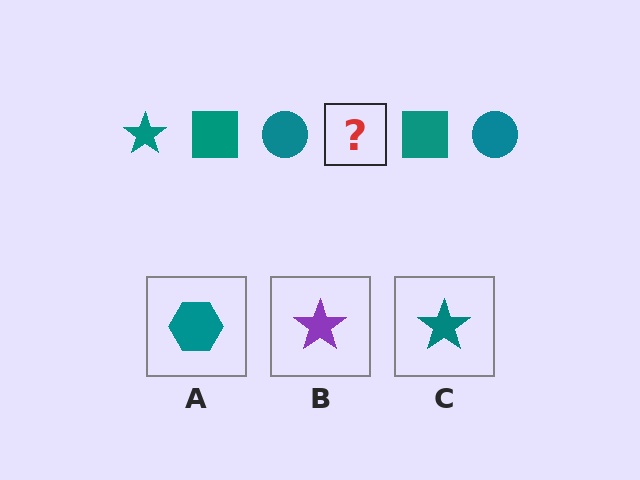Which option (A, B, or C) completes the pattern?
C.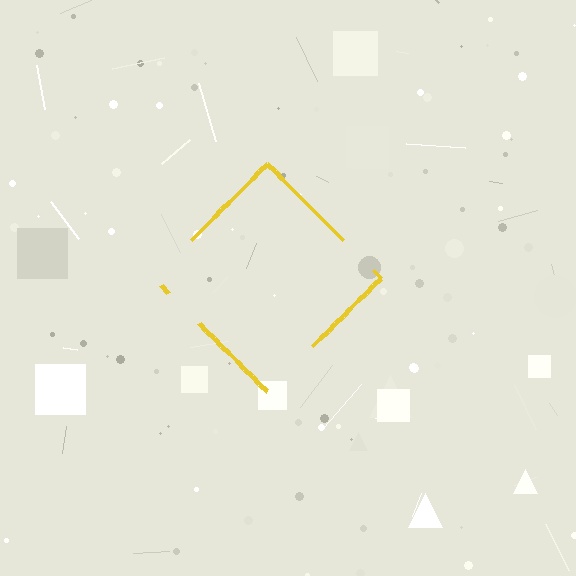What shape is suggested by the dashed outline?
The dashed outline suggests a diamond.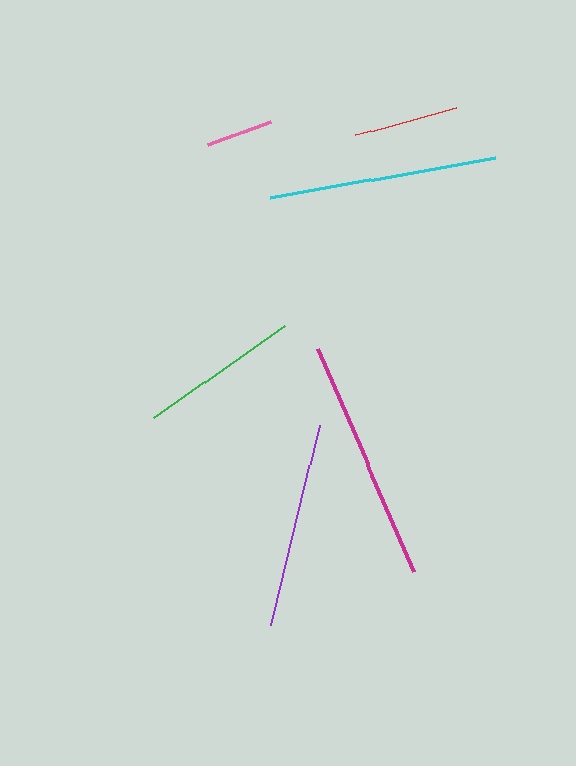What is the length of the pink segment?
The pink segment is approximately 66 pixels long.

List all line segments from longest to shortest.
From longest to shortest: magenta, cyan, purple, green, red, pink.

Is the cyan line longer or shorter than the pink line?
The cyan line is longer than the pink line.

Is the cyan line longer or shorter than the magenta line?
The magenta line is longer than the cyan line.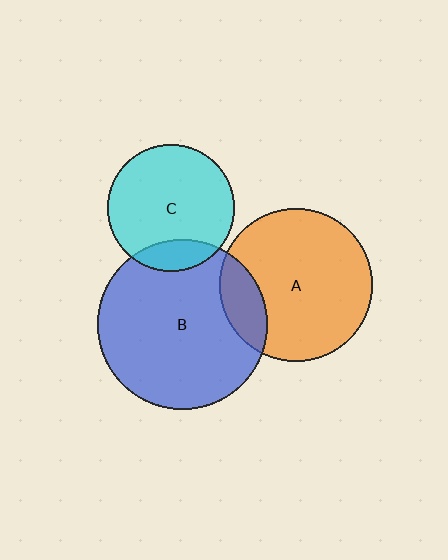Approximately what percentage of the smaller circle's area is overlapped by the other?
Approximately 15%.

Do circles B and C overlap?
Yes.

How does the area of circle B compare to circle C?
Approximately 1.8 times.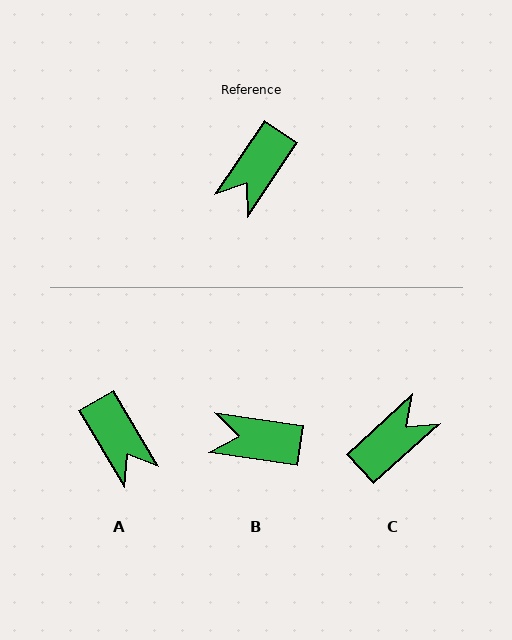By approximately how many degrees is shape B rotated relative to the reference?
Approximately 65 degrees clockwise.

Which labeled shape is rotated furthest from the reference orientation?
C, about 166 degrees away.